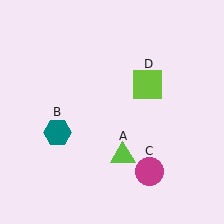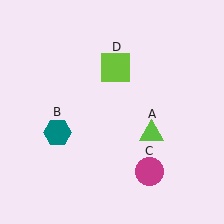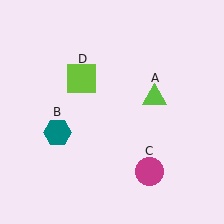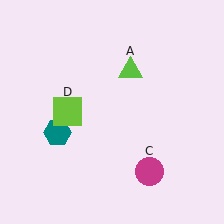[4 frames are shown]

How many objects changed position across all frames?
2 objects changed position: lime triangle (object A), lime square (object D).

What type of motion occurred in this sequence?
The lime triangle (object A), lime square (object D) rotated counterclockwise around the center of the scene.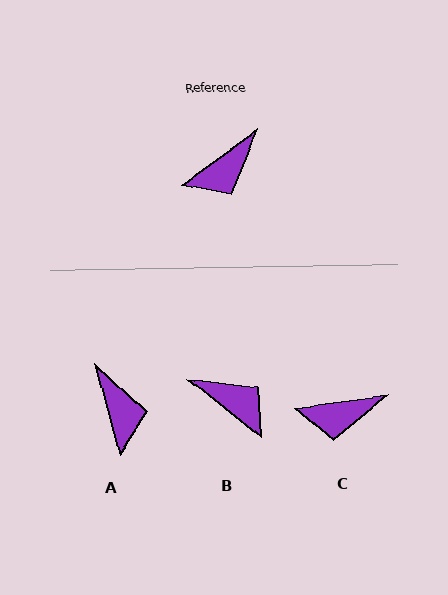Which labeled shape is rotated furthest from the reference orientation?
B, about 105 degrees away.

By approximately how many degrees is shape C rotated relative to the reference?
Approximately 28 degrees clockwise.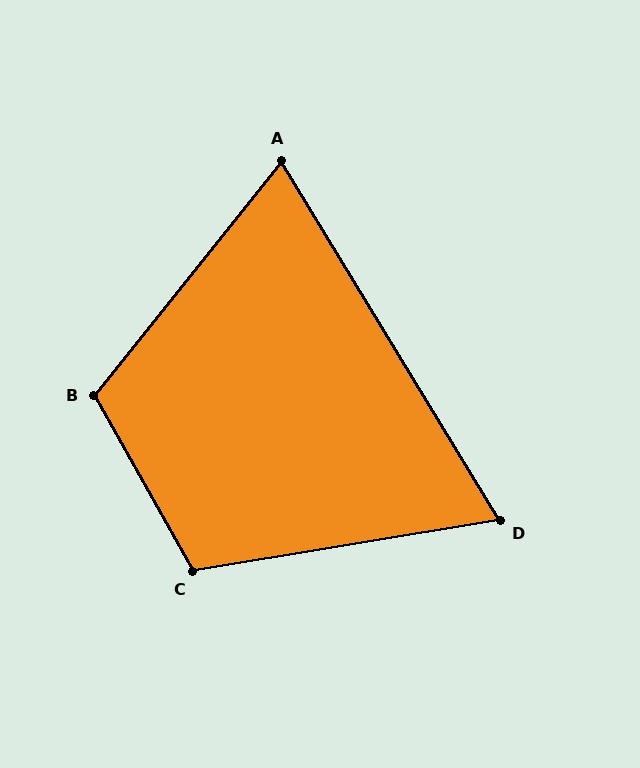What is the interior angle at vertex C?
Approximately 110 degrees (obtuse).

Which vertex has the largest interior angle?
B, at approximately 112 degrees.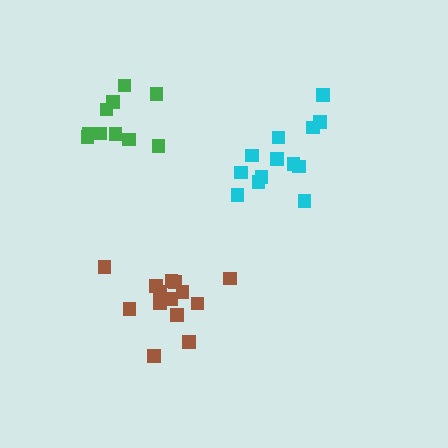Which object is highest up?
The green cluster is topmost.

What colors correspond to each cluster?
The clusters are colored: cyan, brown, green.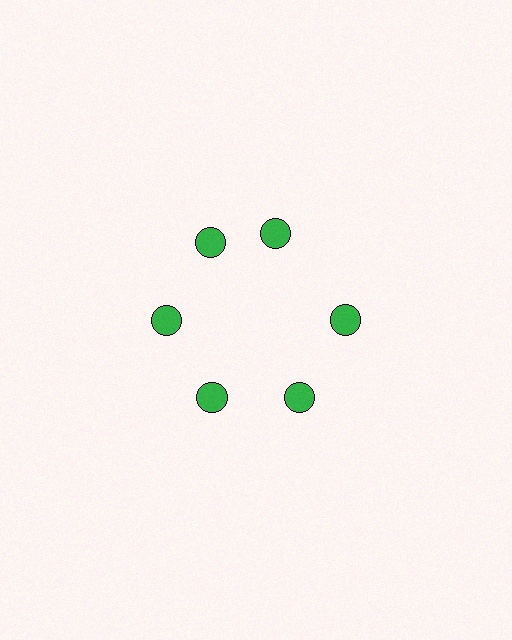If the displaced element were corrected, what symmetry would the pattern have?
It would have 6-fold rotational symmetry — the pattern would map onto itself every 60 degrees.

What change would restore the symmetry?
The symmetry would be restored by rotating it back into even spacing with its neighbors so that all 6 circles sit at equal angles and equal distance from the center.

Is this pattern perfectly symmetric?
No. The 6 green circles are arranged in a ring, but one element near the 1 o'clock position is rotated out of alignment along the ring, breaking the 6-fold rotational symmetry.